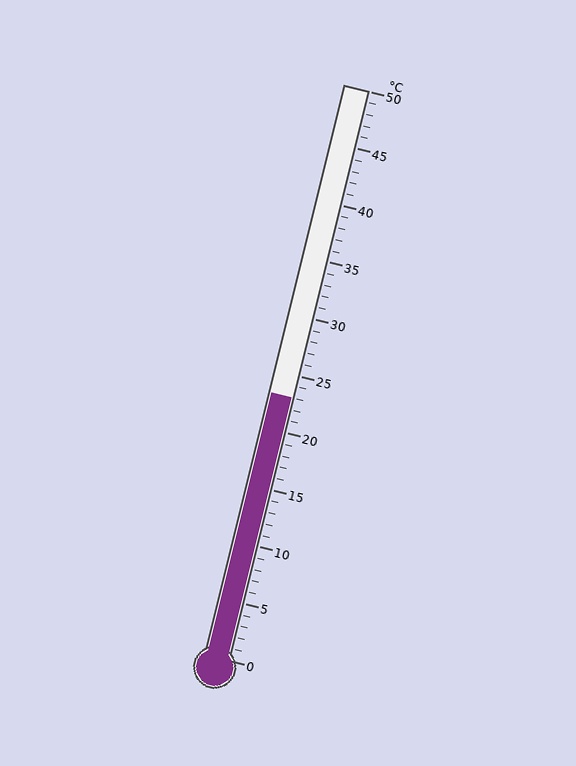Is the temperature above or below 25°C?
The temperature is below 25°C.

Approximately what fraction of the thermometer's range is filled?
The thermometer is filled to approximately 45% of its range.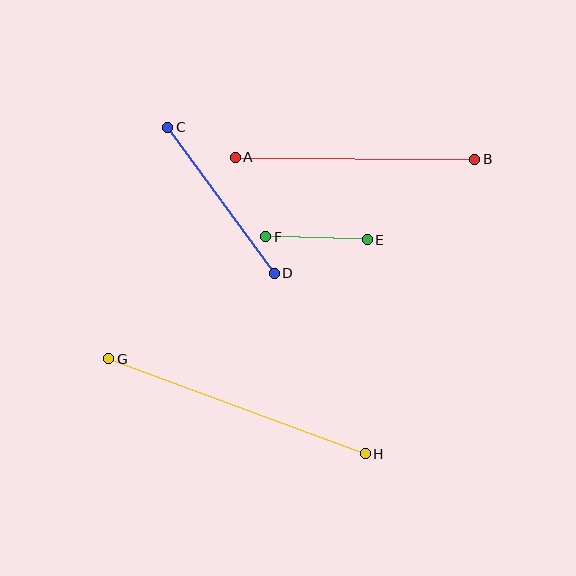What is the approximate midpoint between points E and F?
The midpoint is at approximately (317, 238) pixels.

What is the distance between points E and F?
The distance is approximately 101 pixels.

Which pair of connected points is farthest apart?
Points G and H are farthest apart.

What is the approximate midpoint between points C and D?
The midpoint is at approximately (221, 200) pixels.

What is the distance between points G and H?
The distance is approximately 273 pixels.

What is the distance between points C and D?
The distance is approximately 180 pixels.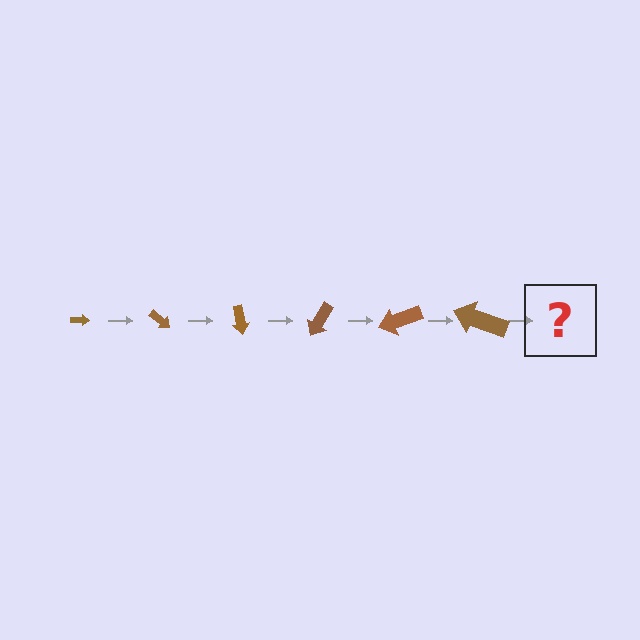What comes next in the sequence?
The next element should be an arrow, larger than the previous one and rotated 240 degrees from the start.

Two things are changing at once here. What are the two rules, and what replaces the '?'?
The two rules are that the arrow grows larger each step and it rotates 40 degrees each step. The '?' should be an arrow, larger than the previous one and rotated 240 degrees from the start.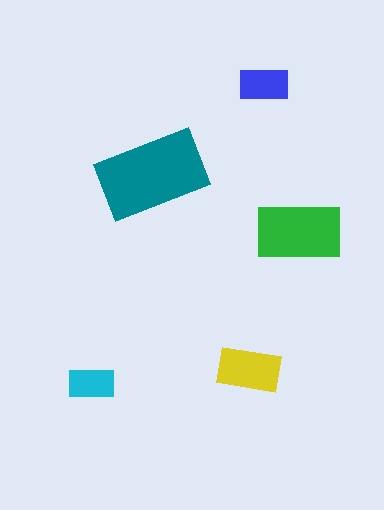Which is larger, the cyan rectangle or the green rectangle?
The green one.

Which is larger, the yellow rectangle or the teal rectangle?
The teal one.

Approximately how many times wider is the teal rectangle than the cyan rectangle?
About 2.5 times wider.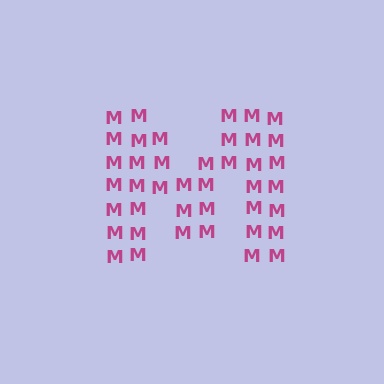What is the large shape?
The large shape is the letter M.